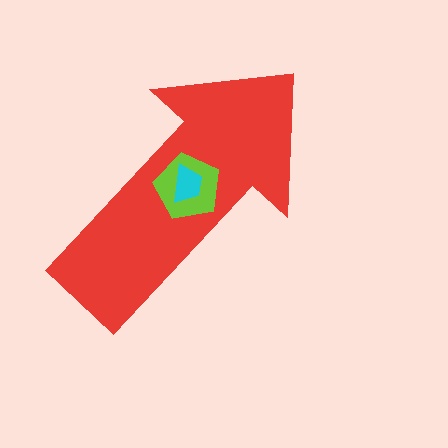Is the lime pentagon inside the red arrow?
Yes.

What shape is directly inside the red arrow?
The lime pentagon.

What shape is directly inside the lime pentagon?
The cyan trapezoid.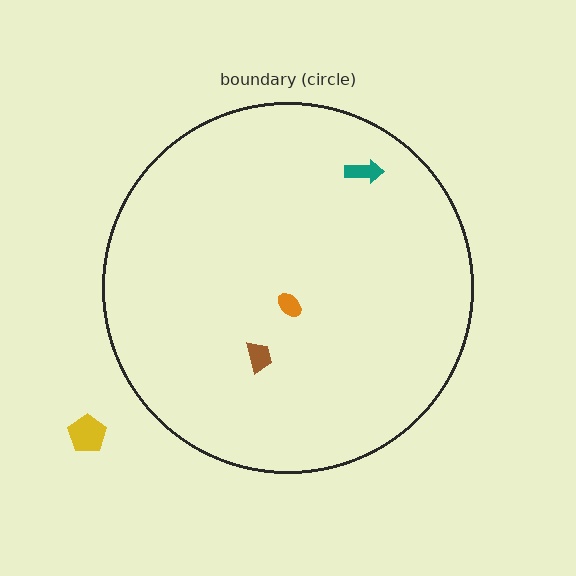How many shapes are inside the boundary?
3 inside, 1 outside.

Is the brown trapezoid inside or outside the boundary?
Inside.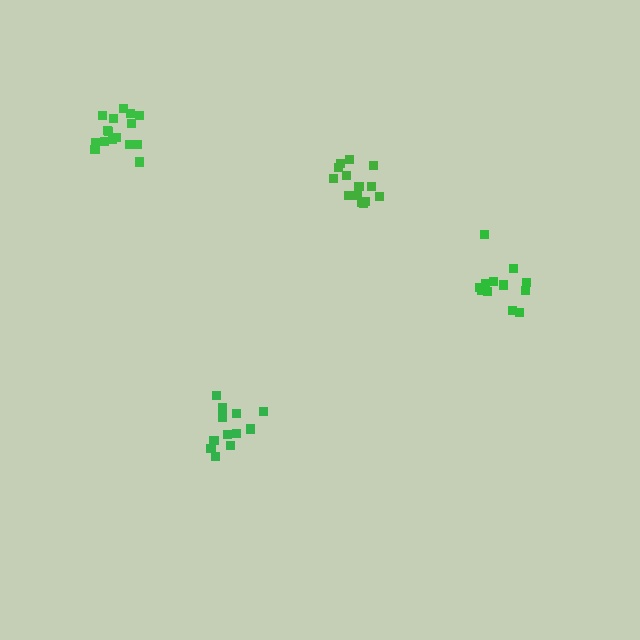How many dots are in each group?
Group 1: 14 dots, Group 2: 13 dots, Group 3: 16 dots, Group 4: 12 dots (55 total).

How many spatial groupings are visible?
There are 4 spatial groupings.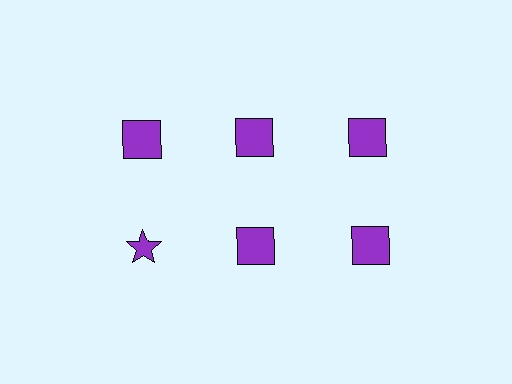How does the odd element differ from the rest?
It has a different shape: star instead of square.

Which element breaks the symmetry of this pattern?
The purple star in the second row, leftmost column breaks the symmetry. All other shapes are purple squares.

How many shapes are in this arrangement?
There are 6 shapes arranged in a grid pattern.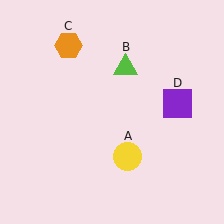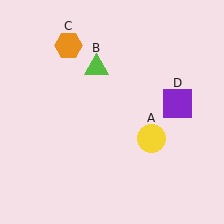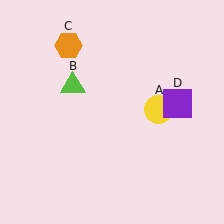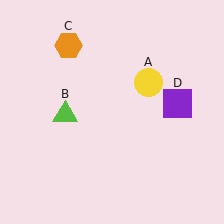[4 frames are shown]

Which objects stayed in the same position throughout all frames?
Orange hexagon (object C) and purple square (object D) remained stationary.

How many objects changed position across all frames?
2 objects changed position: yellow circle (object A), lime triangle (object B).